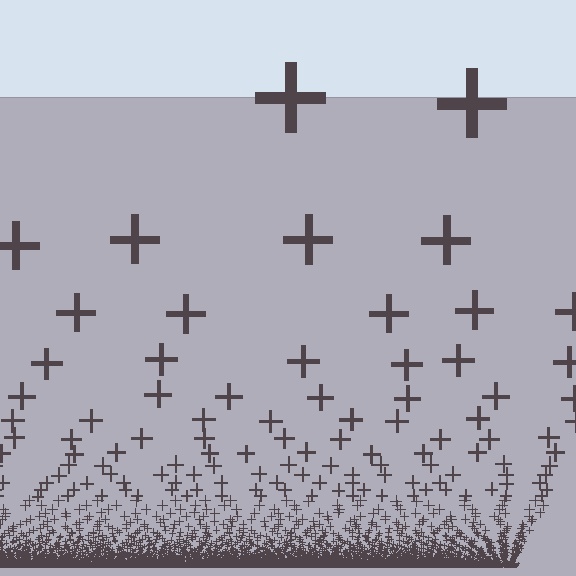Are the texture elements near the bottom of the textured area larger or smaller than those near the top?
Smaller. The gradient is inverted — elements near the bottom are smaller and denser.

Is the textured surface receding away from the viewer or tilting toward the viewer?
The surface appears to tilt toward the viewer. Texture elements get larger and sparser toward the top.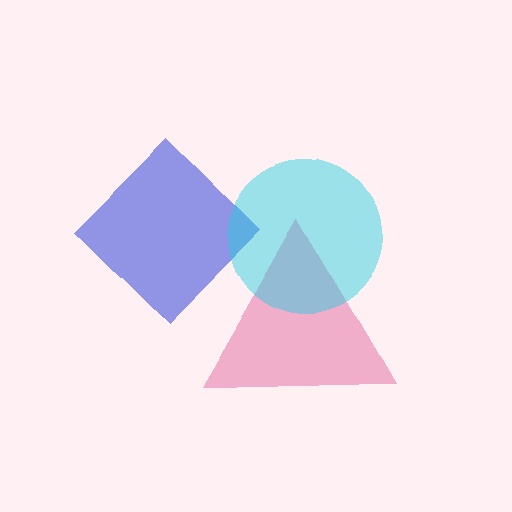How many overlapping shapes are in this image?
There are 3 overlapping shapes in the image.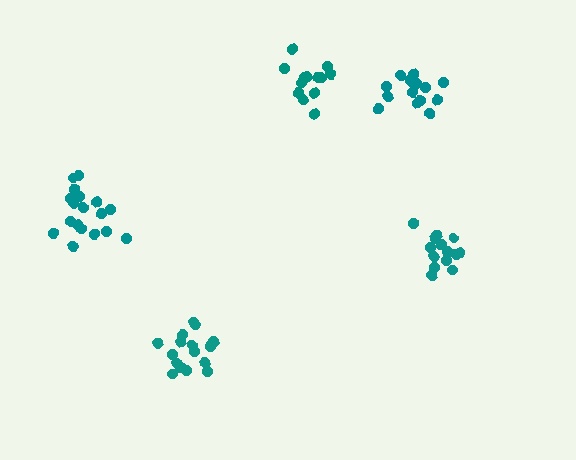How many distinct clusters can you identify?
There are 5 distinct clusters.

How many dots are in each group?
Group 1: 16 dots, Group 2: 15 dots, Group 3: 18 dots, Group 4: 14 dots, Group 5: 13 dots (76 total).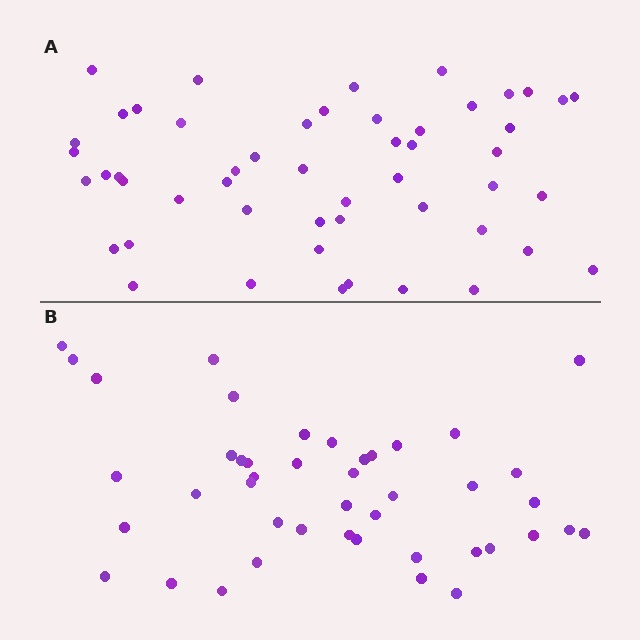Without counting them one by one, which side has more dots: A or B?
Region A (the top region) has more dots.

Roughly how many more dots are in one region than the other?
Region A has roughly 8 or so more dots than region B.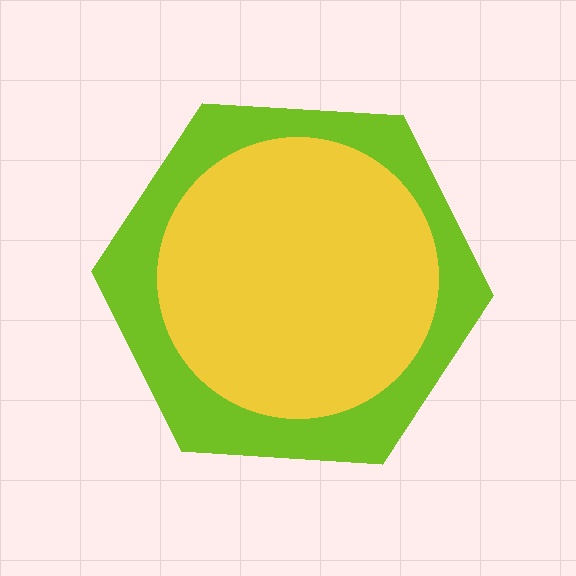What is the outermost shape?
The lime hexagon.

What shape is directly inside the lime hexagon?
The yellow circle.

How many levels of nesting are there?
2.